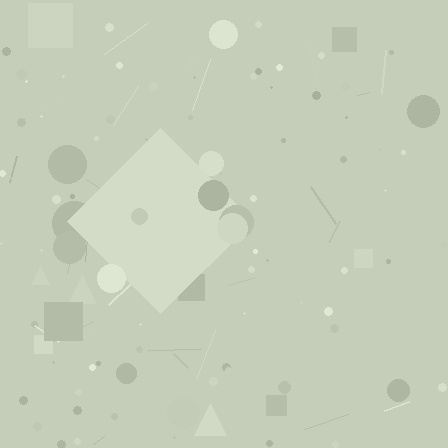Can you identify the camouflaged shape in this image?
The camouflaged shape is a diamond.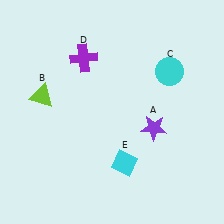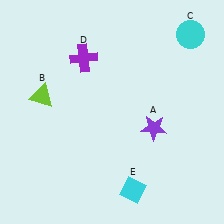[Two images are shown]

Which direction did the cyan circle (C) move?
The cyan circle (C) moved up.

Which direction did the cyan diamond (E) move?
The cyan diamond (E) moved down.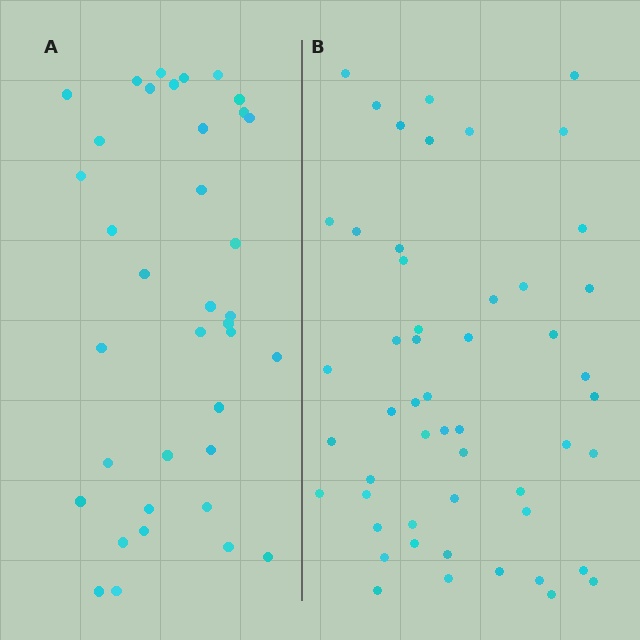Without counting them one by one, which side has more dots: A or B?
Region B (the right region) has more dots.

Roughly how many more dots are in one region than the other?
Region B has approximately 15 more dots than region A.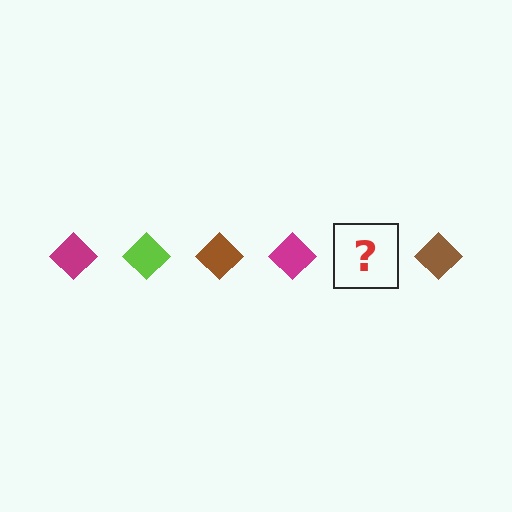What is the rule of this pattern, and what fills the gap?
The rule is that the pattern cycles through magenta, lime, brown diamonds. The gap should be filled with a lime diamond.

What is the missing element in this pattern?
The missing element is a lime diamond.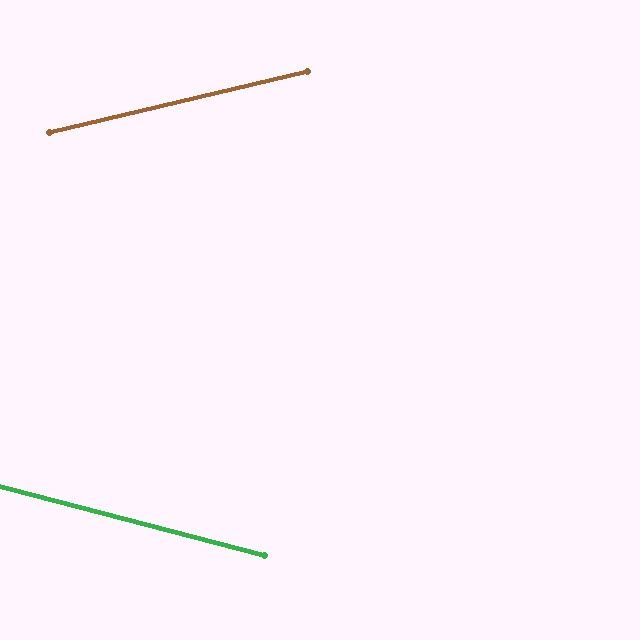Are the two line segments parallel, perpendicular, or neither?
Neither parallel nor perpendicular — they differ by about 28°.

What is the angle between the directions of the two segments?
Approximately 28 degrees.